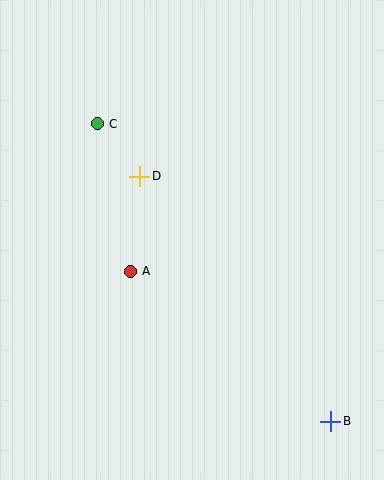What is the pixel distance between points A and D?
The distance between A and D is 95 pixels.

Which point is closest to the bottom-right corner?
Point B is closest to the bottom-right corner.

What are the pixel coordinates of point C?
Point C is at (97, 124).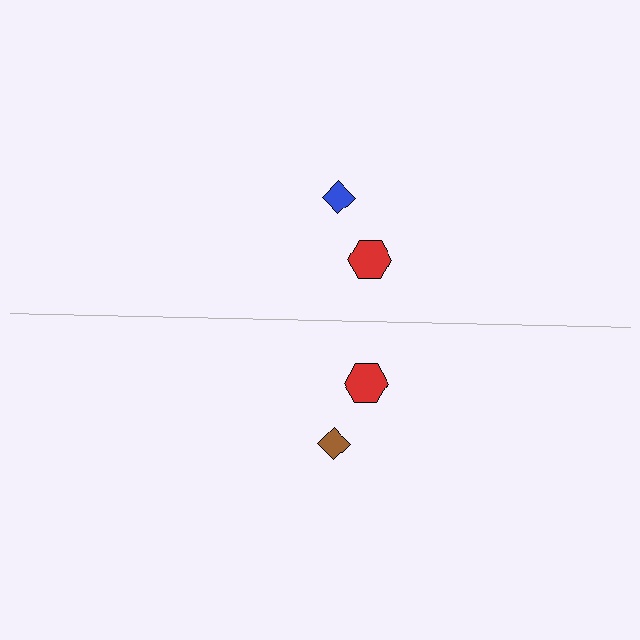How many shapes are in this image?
There are 4 shapes in this image.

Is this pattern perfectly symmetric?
No, the pattern is not perfectly symmetric. The brown diamond on the bottom side breaks the symmetry — its mirror counterpart is blue.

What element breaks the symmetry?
The brown diamond on the bottom side breaks the symmetry — its mirror counterpart is blue.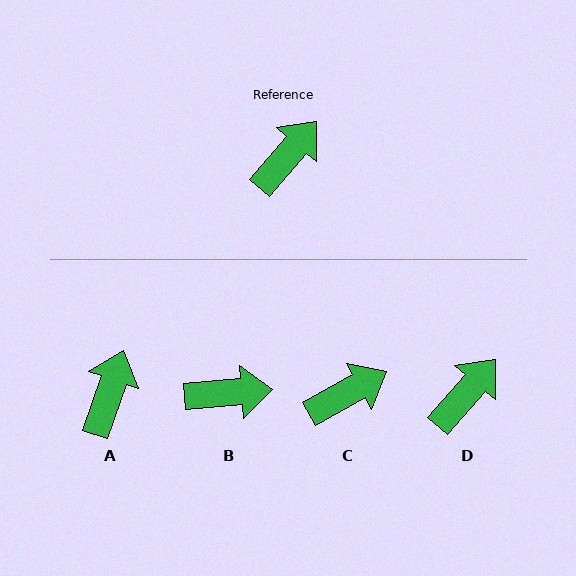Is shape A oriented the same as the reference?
No, it is off by about 22 degrees.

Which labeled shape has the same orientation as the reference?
D.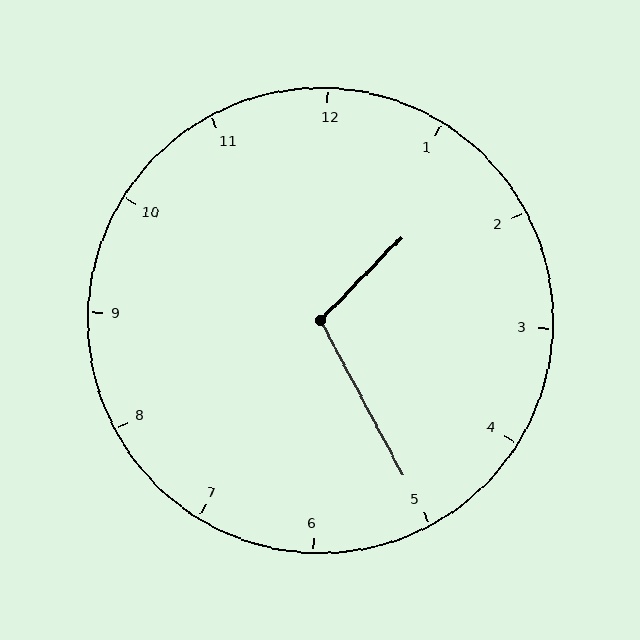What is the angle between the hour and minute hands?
Approximately 108 degrees.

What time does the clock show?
1:25.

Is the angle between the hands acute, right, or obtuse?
It is obtuse.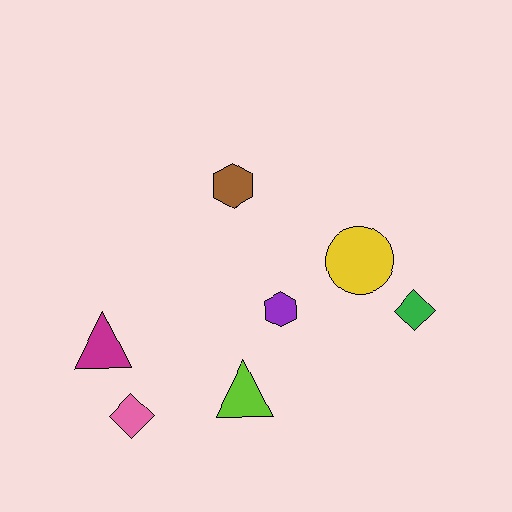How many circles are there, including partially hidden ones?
There is 1 circle.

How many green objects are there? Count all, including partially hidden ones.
There is 1 green object.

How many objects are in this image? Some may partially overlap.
There are 7 objects.